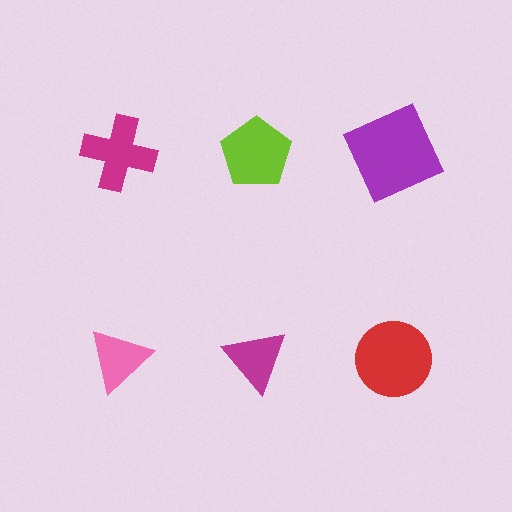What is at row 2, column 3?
A red circle.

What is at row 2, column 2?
A magenta triangle.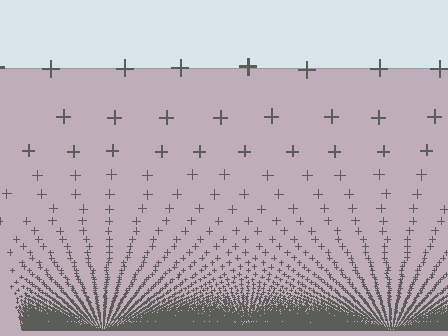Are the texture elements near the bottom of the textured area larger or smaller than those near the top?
Smaller. The gradient is inverted — elements near the bottom are smaller and denser.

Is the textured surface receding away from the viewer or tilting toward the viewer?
The surface appears to tilt toward the viewer. Texture elements get larger and sparser toward the top.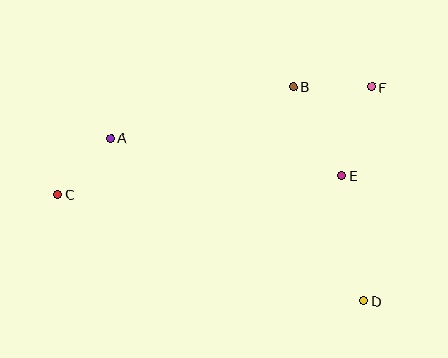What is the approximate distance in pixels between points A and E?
The distance between A and E is approximately 235 pixels.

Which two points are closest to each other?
Points A and C are closest to each other.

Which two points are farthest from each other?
Points C and F are farthest from each other.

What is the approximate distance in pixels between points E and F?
The distance between E and F is approximately 93 pixels.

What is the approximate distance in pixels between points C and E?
The distance between C and E is approximately 285 pixels.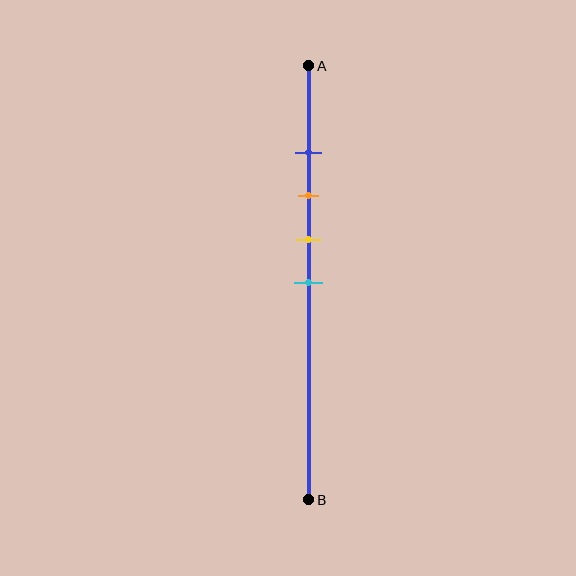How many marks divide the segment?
There are 4 marks dividing the segment.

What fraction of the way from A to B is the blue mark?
The blue mark is approximately 20% (0.2) of the way from A to B.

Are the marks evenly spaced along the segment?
Yes, the marks are approximately evenly spaced.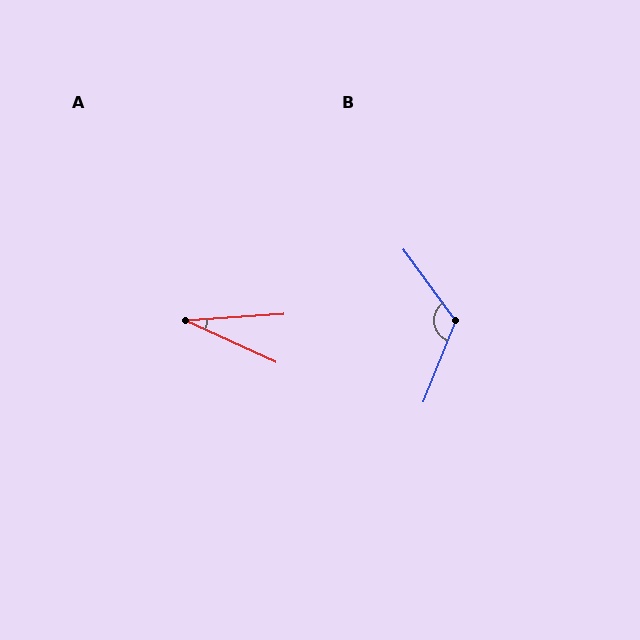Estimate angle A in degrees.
Approximately 28 degrees.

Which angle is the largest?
B, at approximately 122 degrees.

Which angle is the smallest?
A, at approximately 28 degrees.